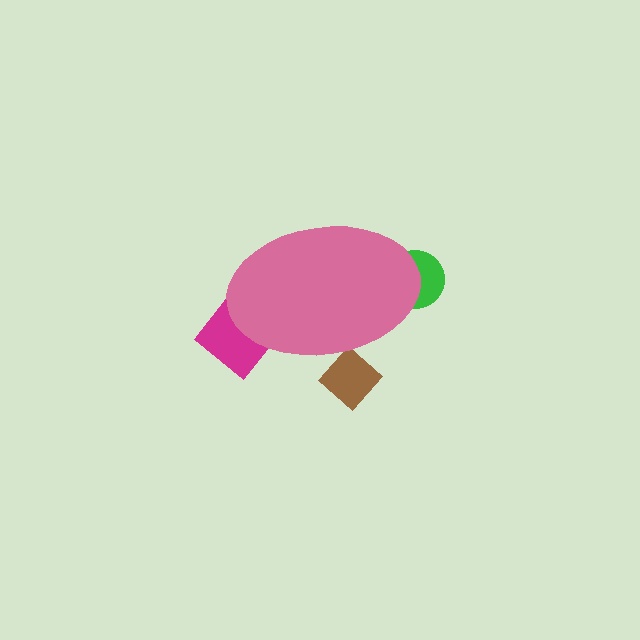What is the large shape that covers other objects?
A pink ellipse.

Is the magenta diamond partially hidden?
Yes, the magenta diamond is partially hidden behind the pink ellipse.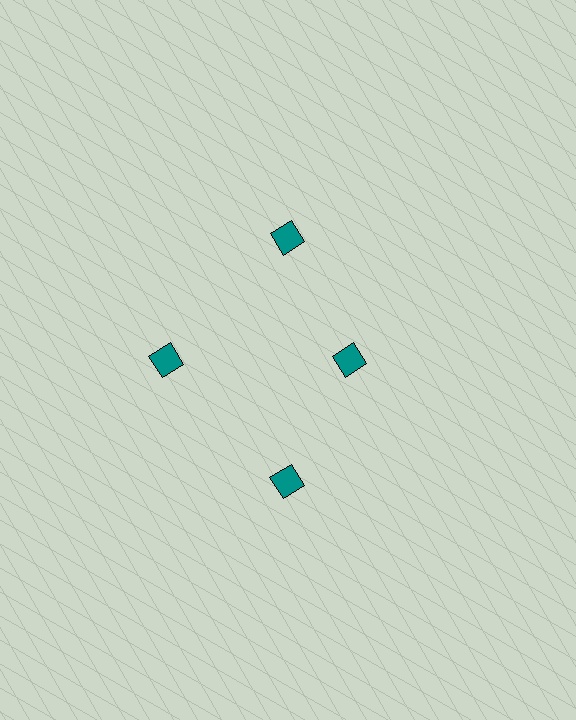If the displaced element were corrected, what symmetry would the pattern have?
It would have 4-fold rotational symmetry — the pattern would map onto itself every 90 degrees.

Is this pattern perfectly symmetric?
No. The 4 teal diamonds are arranged in a ring, but one element near the 3 o'clock position is pulled inward toward the center, breaking the 4-fold rotational symmetry.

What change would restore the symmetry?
The symmetry would be restored by moving it outward, back onto the ring so that all 4 diamonds sit at equal angles and equal distance from the center.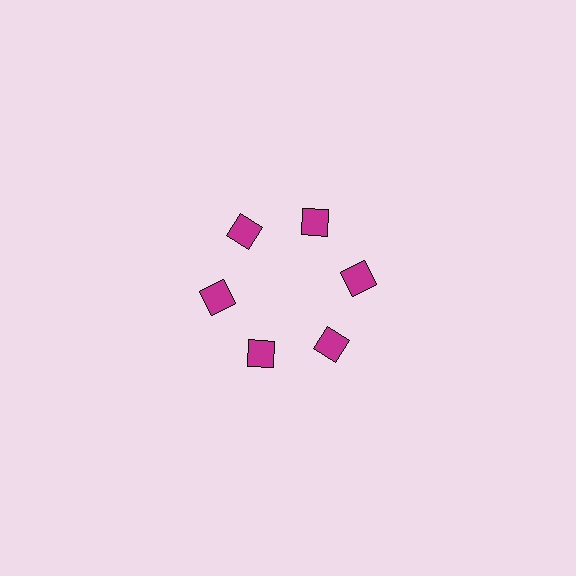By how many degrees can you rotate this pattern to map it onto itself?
The pattern maps onto itself every 60 degrees of rotation.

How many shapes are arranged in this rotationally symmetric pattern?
There are 6 shapes, arranged in 6 groups of 1.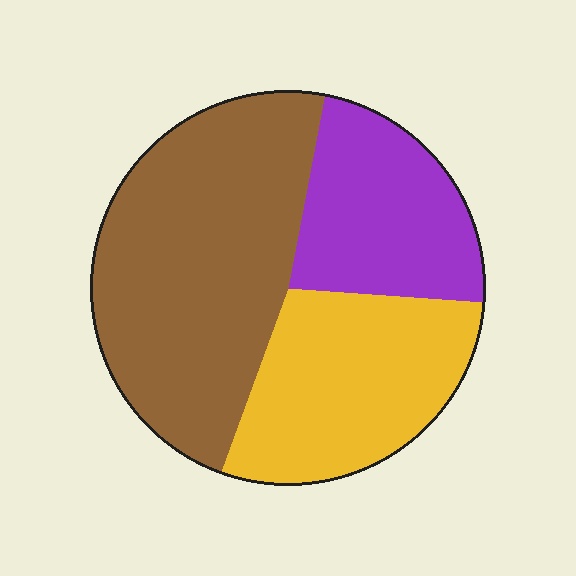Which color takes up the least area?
Purple, at roughly 25%.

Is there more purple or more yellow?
Yellow.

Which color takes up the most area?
Brown, at roughly 50%.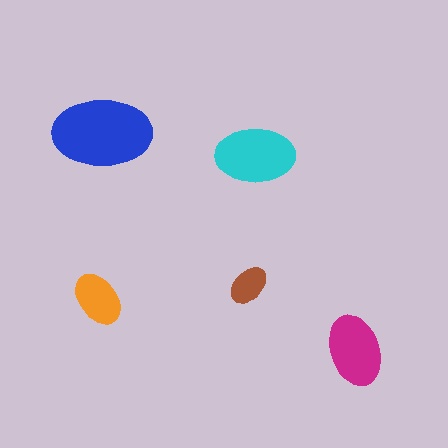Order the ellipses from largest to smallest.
the blue one, the cyan one, the magenta one, the orange one, the brown one.